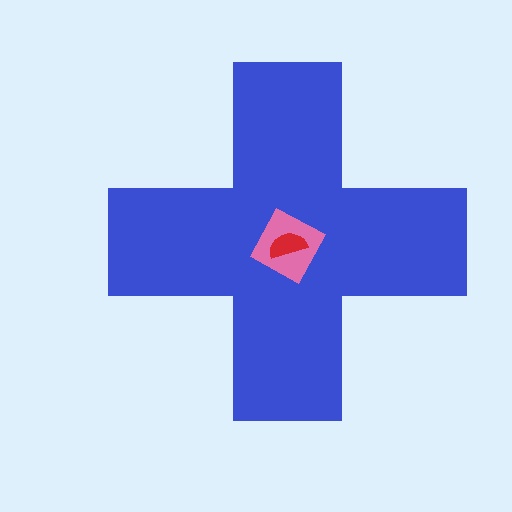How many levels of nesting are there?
3.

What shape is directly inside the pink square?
The red semicircle.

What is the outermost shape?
The blue cross.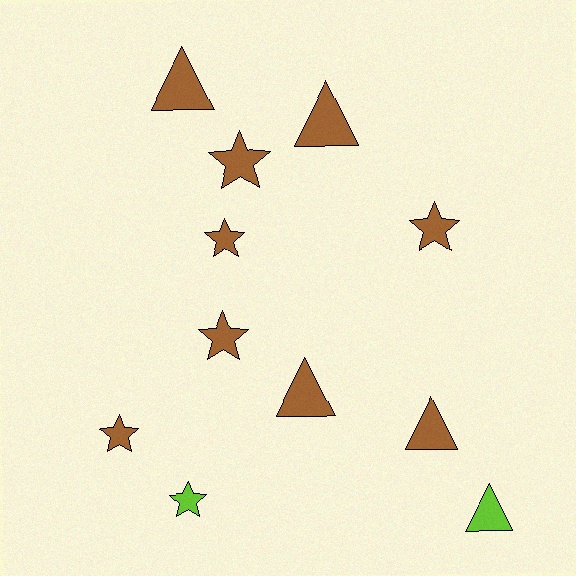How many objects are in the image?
There are 11 objects.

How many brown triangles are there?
There are 4 brown triangles.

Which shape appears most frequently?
Star, with 6 objects.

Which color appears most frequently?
Brown, with 9 objects.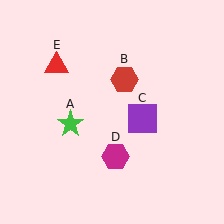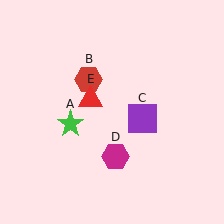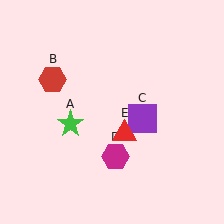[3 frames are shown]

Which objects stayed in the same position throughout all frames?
Green star (object A) and purple square (object C) and magenta hexagon (object D) remained stationary.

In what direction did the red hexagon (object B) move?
The red hexagon (object B) moved left.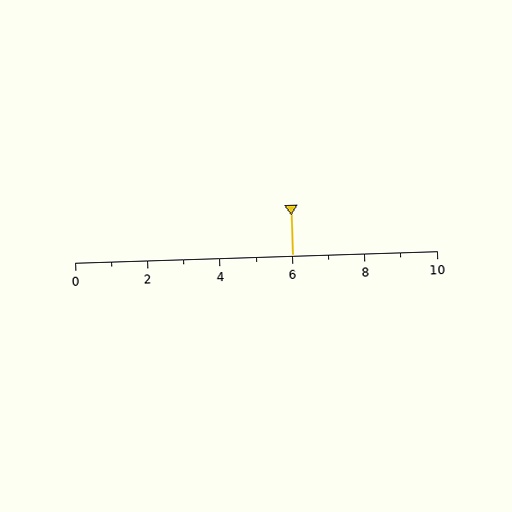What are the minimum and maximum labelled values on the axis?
The axis runs from 0 to 10.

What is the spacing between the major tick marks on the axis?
The major ticks are spaced 2 apart.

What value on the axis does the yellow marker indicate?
The marker indicates approximately 6.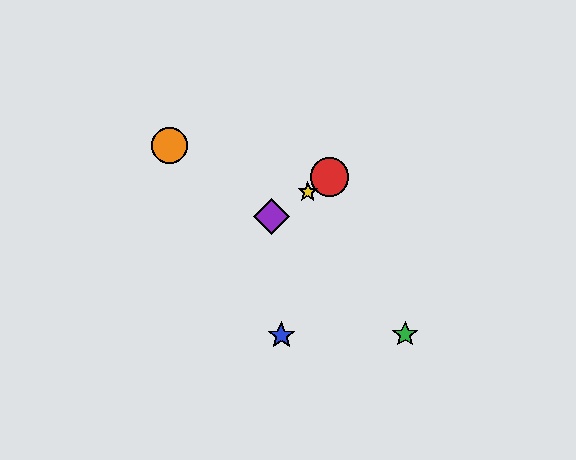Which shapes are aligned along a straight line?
The red circle, the yellow star, the purple diamond are aligned along a straight line.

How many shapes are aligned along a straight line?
3 shapes (the red circle, the yellow star, the purple diamond) are aligned along a straight line.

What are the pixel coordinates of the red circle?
The red circle is at (330, 177).